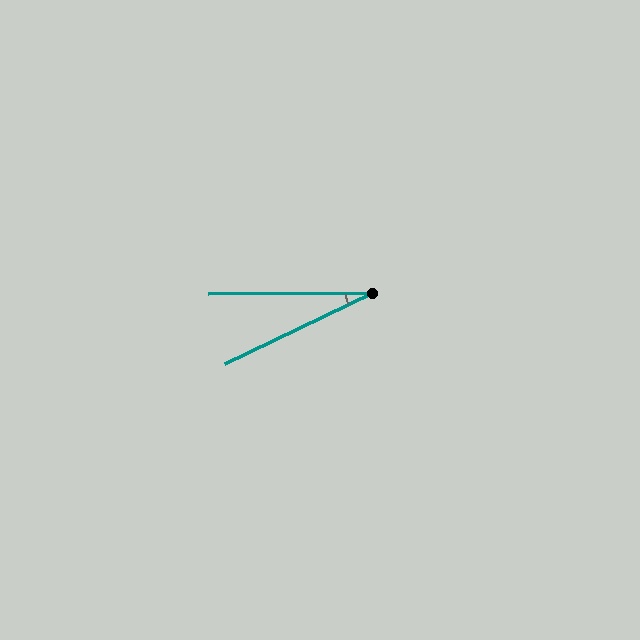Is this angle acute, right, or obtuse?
It is acute.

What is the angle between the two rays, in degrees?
Approximately 25 degrees.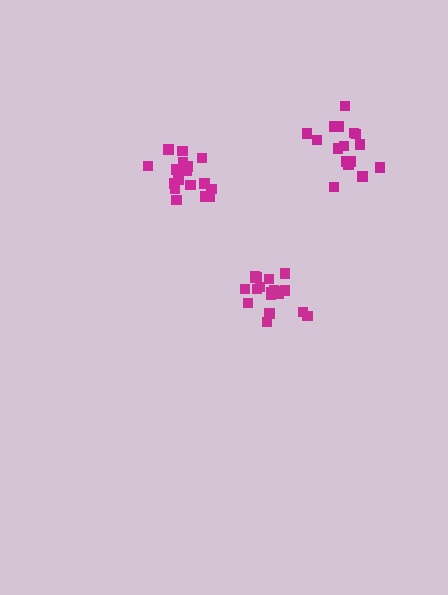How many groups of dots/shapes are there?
There are 3 groups.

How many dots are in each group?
Group 1: 18 dots, Group 2: 16 dots, Group 3: 20 dots (54 total).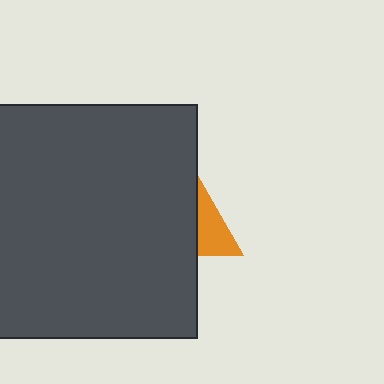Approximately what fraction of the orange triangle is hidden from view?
Roughly 69% of the orange triangle is hidden behind the dark gray square.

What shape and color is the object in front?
The object in front is a dark gray square.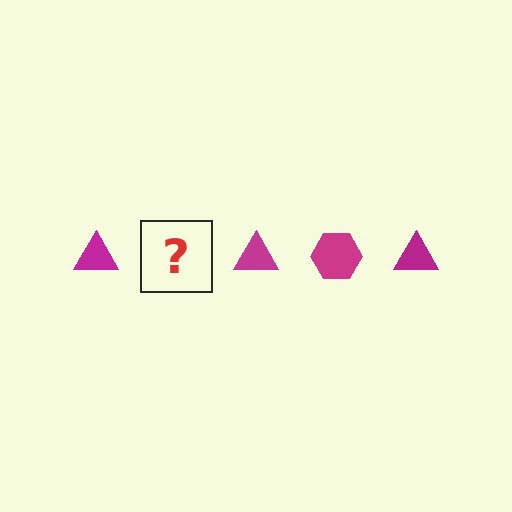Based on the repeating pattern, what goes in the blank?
The blank should be a magenta hexagon.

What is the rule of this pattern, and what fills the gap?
The rule is that the pattern cycles through triangle, hexagon shapes in magenta. The gap should be filled with a magenta hexagon.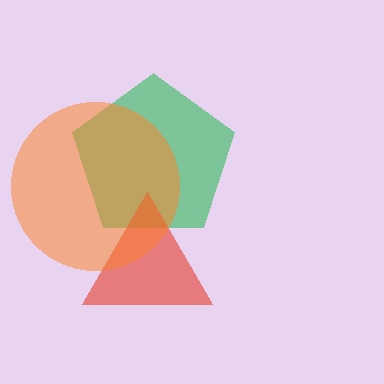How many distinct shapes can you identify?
There are 3 distinct shapes: a green pentagon, a red triangle, an orange circle.